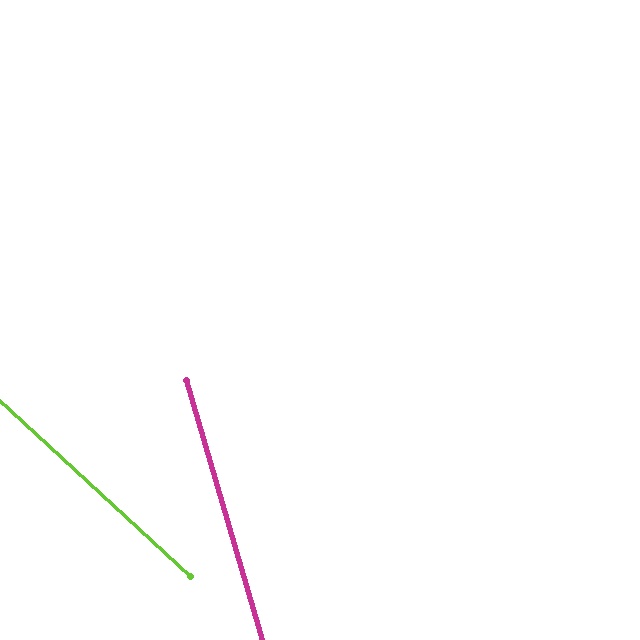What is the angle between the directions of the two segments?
Approximately 31 degrees.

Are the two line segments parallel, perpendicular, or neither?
Neither parallel nor perpendicular — they differ by about 31°.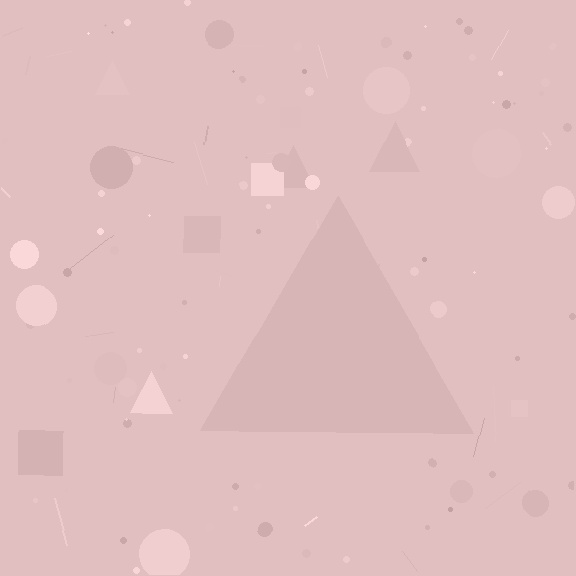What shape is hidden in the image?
A triangle is hidden in the image.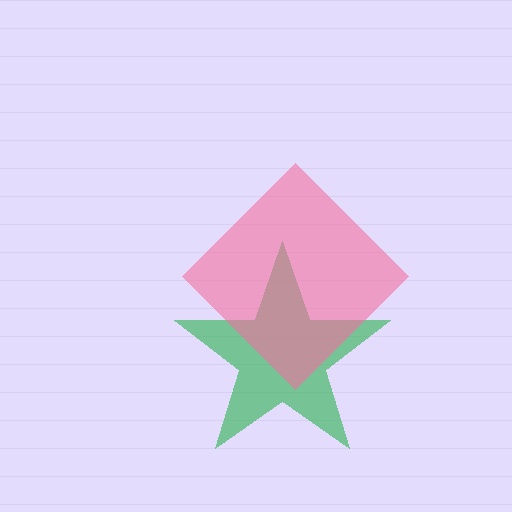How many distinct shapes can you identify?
There are 2 distinct shapes: a green star, a pink diamond.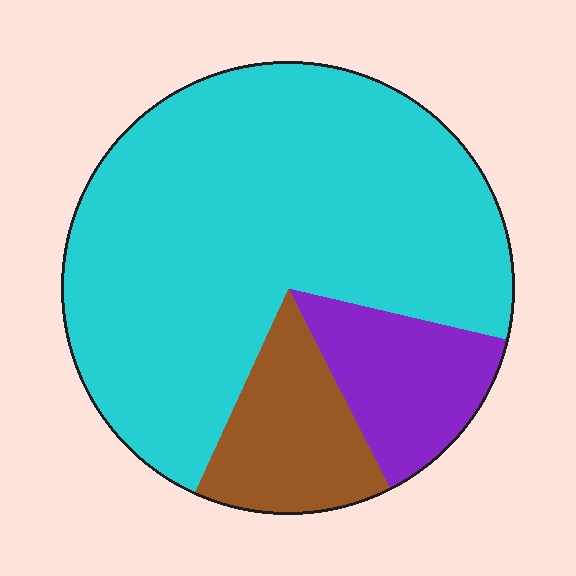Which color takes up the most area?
Cyan, at roughly 70%.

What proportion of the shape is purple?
Purple covers about 15% of the shape.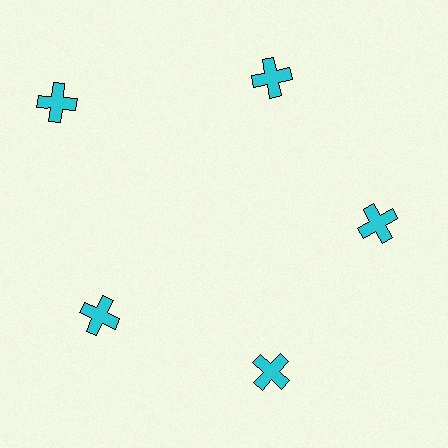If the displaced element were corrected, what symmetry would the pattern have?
It would have 5-fold rotational symmetry — the pattern would map onto itself every 72 degrees.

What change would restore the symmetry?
The symmetry would be restored by moving it inward, back onto the ring so that all 5 crosses sit at equal angles and equal distance from the center.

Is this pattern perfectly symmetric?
No. The 5 cyan crosses are arranged in a ring, but one element near the 10 o'clock position is pushed outward from the center, breaking the 5-fold rotational symmetry.